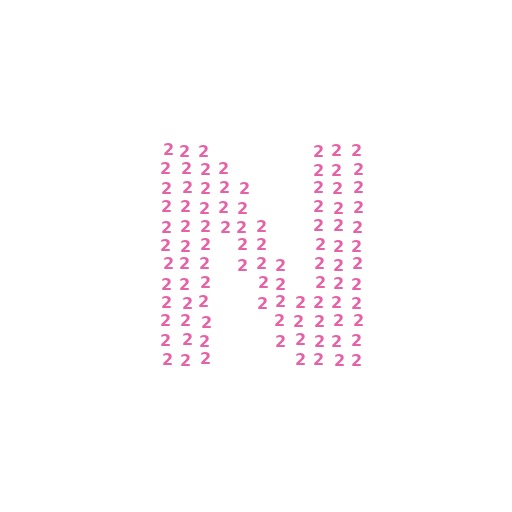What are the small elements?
The small elements are digit 2's.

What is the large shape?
The large shape is the letter N.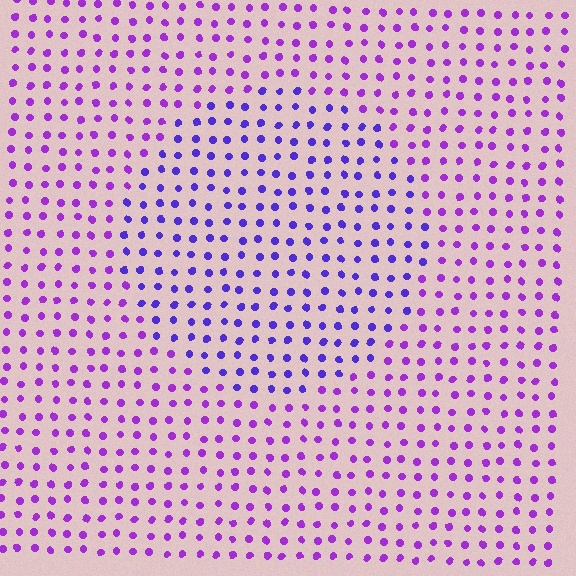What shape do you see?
I see a circle.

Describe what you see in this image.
The image is filled with small purple elements in a uniform arrangement. A circle-shaped region is visible where the elements are tinted to a slightly different hue, forming a subtle color boundary.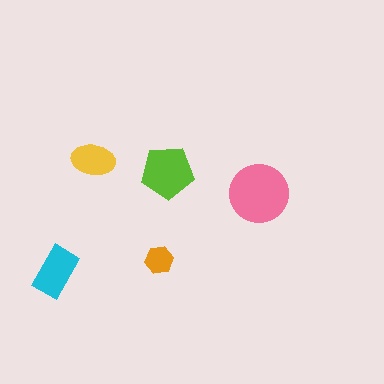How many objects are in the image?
There are 5 objects in the image.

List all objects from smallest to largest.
The orange hexagon, the yellow ellipse, the cyan rectangle, the lime pentagon, the pink circle.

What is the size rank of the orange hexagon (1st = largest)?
5th.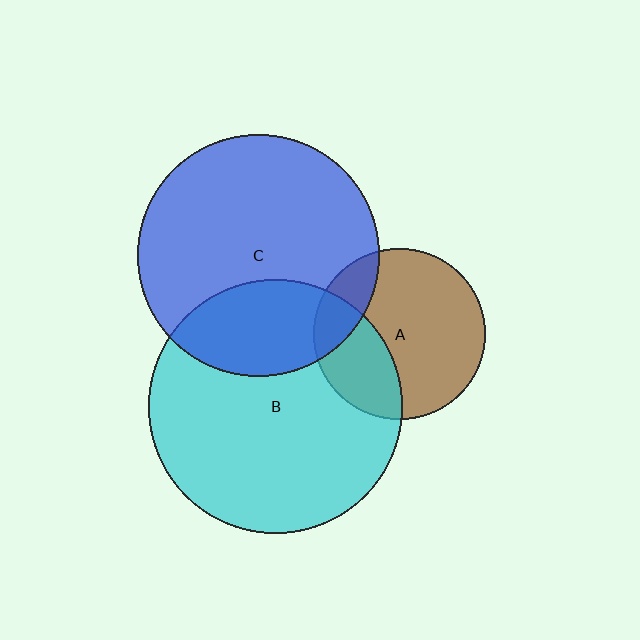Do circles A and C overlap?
Yes.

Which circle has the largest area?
Circle B (cyan).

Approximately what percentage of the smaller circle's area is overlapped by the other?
Approximately 15%.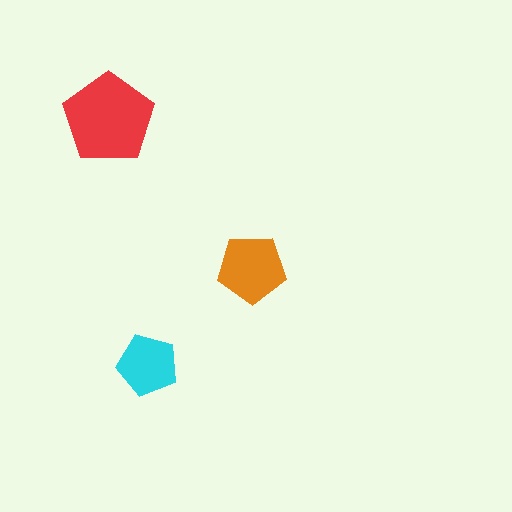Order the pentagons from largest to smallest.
the red one, the orange one, the cyan one.